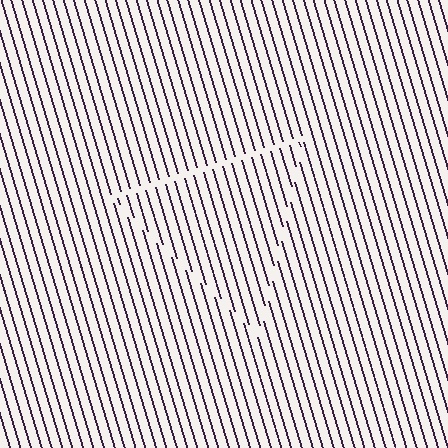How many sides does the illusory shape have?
3 sides — the line-ends trace a triangle.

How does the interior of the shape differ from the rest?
The interior of the shape contains the same grating, shifted by half a period — the contour is defined by the phase discontinuity where line-ends from the inner and outer gratings abut.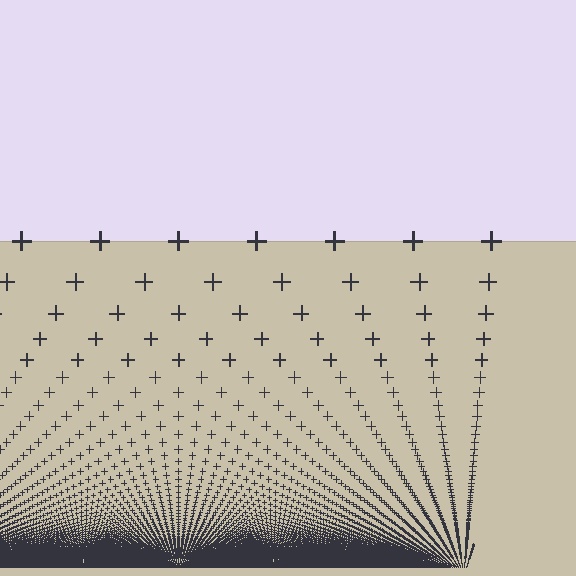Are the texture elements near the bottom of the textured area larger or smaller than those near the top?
Smaller. The gradient is inverted — elements near the bottom are smaller and denser.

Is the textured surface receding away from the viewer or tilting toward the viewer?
The surface appears to tilt toward the viewer. Texture elements get larger and sparser toward the top.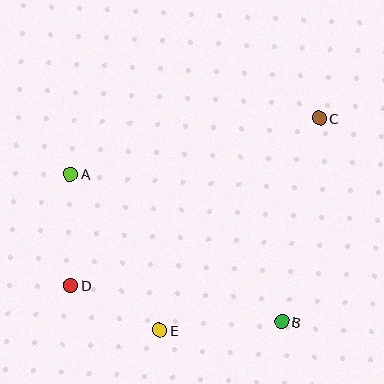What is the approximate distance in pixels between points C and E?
The distance between C and E is approximately 265 pixels.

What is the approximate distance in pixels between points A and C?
The distance between A and C is approximately 255 pixels.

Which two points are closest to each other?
Points D and E are closest to each other.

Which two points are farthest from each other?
Points C and D are farthest from each other.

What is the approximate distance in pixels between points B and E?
The distance between B and E is approximately 122 pixels.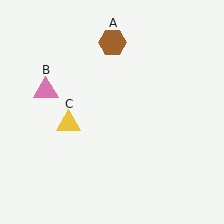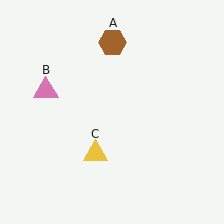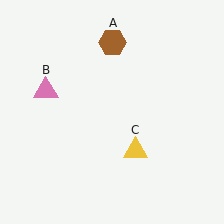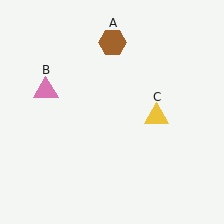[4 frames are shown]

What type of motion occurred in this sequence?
The yellow triangle (object C) rotated counterclockwise around the center of the scene.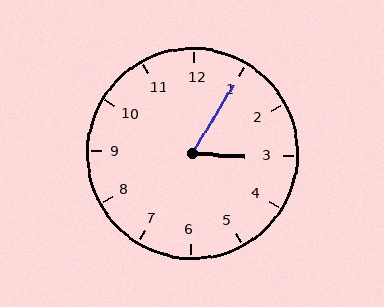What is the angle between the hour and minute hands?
Approximately 62 degrees.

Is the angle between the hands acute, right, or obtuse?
It is acute.